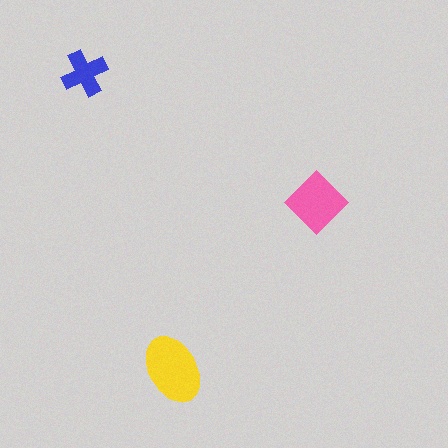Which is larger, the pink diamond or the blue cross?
The pink diamond.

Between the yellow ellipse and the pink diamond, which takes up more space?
The yellow ellipse.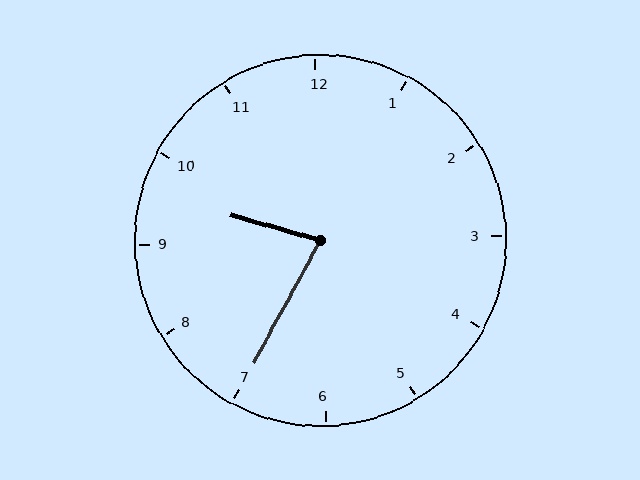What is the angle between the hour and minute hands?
Approximately 78 degrees.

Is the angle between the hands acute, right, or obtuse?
It is acute.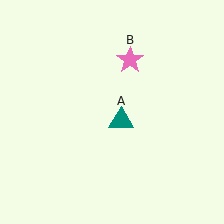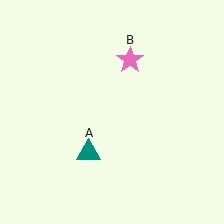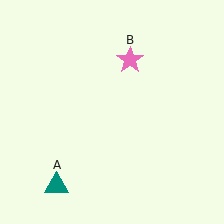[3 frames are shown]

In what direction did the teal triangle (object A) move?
The teal triangle (object A) moved down and to the left.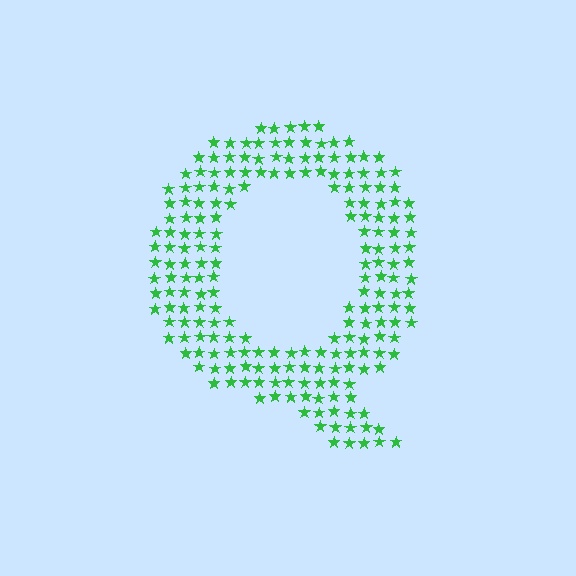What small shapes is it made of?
It is made of small stars.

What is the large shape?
The large shape is the letter Q.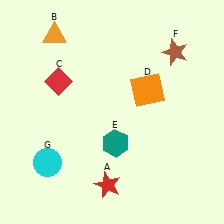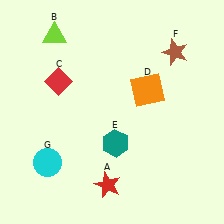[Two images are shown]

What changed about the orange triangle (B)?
In Image 1, B is orange. In Image 2, it changed to lime.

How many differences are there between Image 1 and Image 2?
There is 1 difference between the two images.